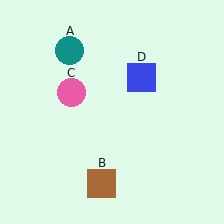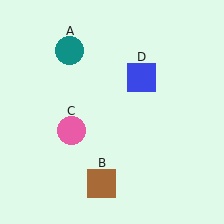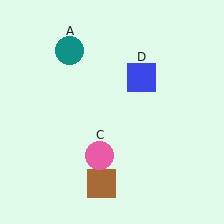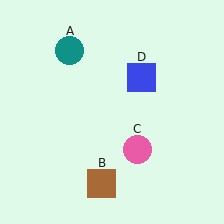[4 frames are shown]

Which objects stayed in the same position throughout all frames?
Teal circle (object A) and brown square (object B) and blue square (object D) remained stationary.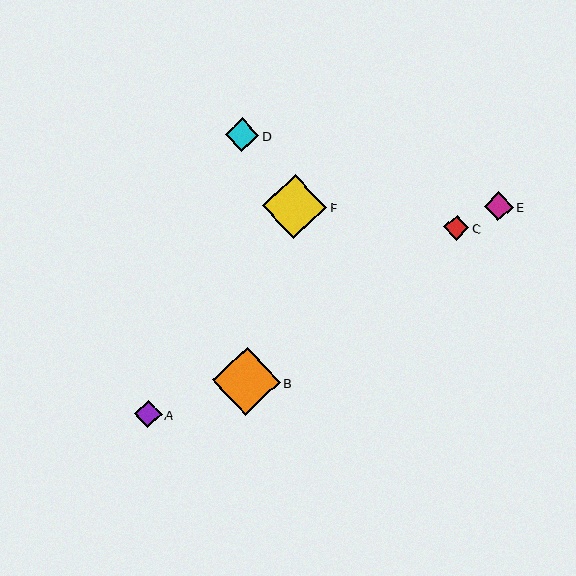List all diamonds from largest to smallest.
From largest to smallest: B, F, D, E, A, C.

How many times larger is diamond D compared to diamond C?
Diamond D is approximately 1.4 times the size of diamond C.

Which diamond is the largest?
Diamond B is the largest with a size of approximately 68 pixels.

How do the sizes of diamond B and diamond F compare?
Diamond B and diamond F are approximately the same size.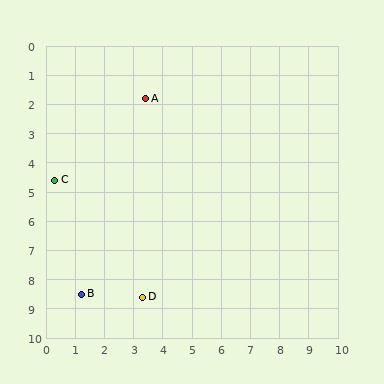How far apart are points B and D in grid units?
Points B and D are about 2.1 grid units apart.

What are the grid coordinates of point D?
Point D is at approximately (3.3, 8.6).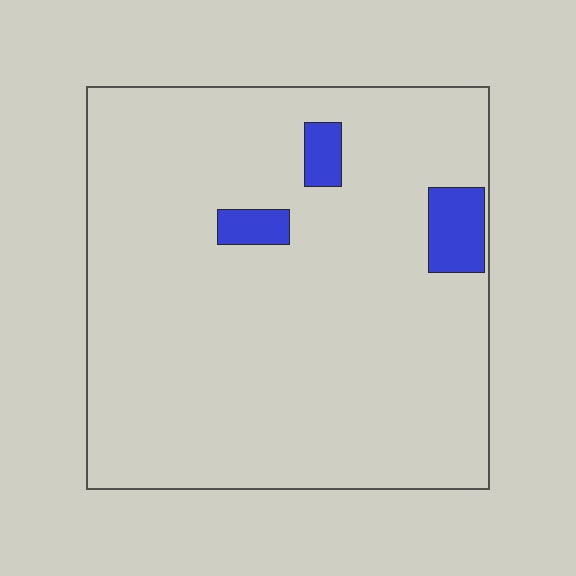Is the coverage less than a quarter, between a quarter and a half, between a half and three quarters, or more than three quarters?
Less than a quarter.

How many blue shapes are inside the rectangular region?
3.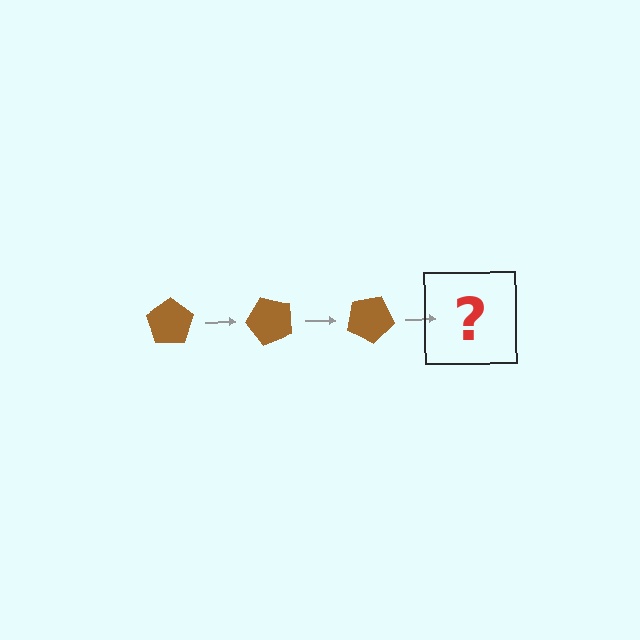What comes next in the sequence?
The next element should be a brown pentagon rotated 150 degrees.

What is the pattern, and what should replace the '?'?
The pattern is that the pentagon rotates 50 degrees each step. The '?' should be a brown pentagon rotated 150 degrees.